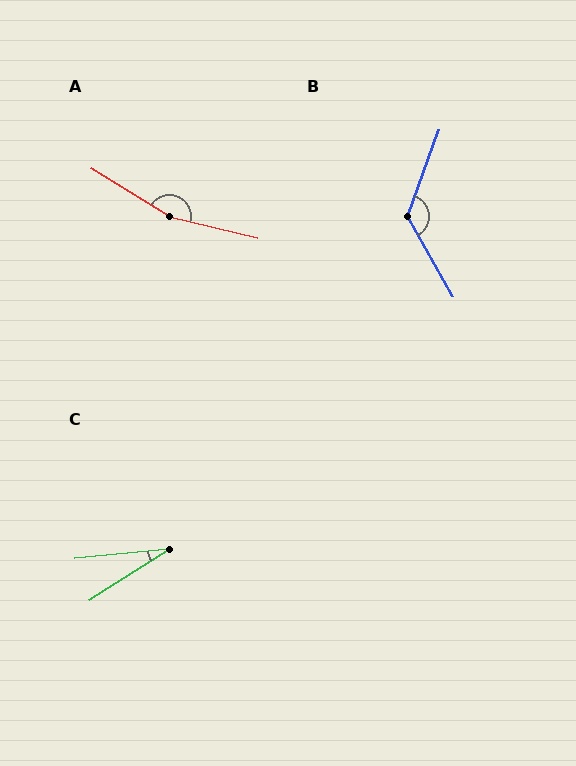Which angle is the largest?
A, at approximately 161 degrees.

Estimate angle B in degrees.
Approximately 131 degrees.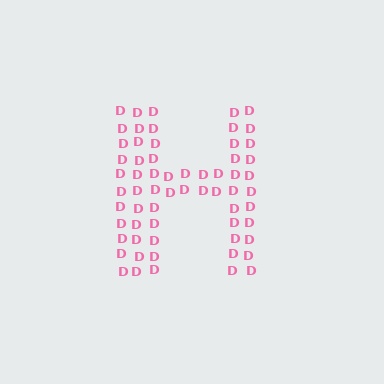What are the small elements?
The small elements are letter D's.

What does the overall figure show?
The overall figure shows the letter H.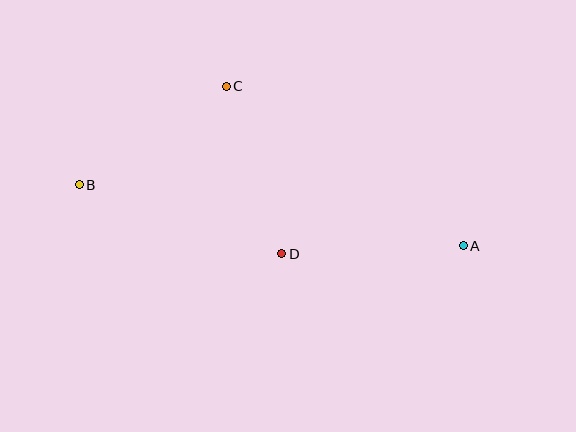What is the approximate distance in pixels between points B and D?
The distance between B and D is approximately 214 pixels.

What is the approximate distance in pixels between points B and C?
The distance between B and C is approximately 177 pixels.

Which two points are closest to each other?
Points C and D are closest to each other.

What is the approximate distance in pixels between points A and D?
The distance between A and D is approximately 182 pixels.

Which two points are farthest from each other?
Points A and B are farthest from each other.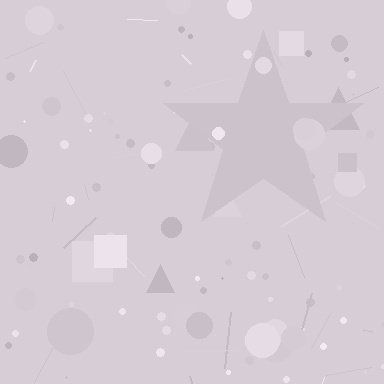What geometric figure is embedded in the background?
A star is embedded in the background.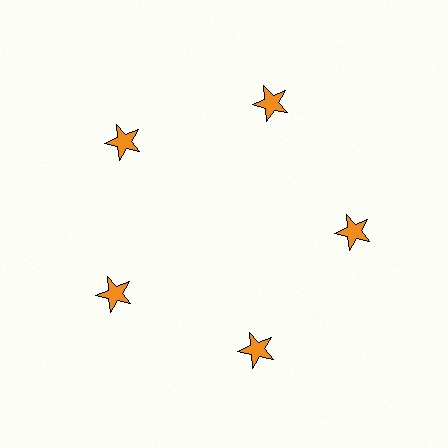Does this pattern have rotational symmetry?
Yes, this pattern has 5-fold rotational symmetry. It looks the same after rotating 72 degrees around the center.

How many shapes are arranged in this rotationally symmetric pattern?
There are 5 shapes, arranged in 5 groups of 1.